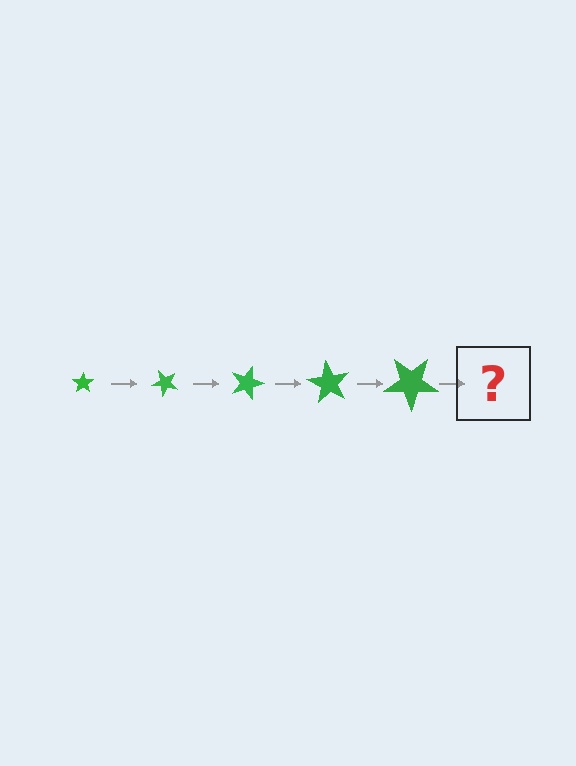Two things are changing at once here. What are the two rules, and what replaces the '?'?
The two rules are that the star grows larger each step and it rotates 45 degrees each step. The '?' should be a star, larger than the previous one and rotated 225 degrees from the start.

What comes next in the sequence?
The next element should be a star, larger than the previous one and rotated 225 degrees from the start.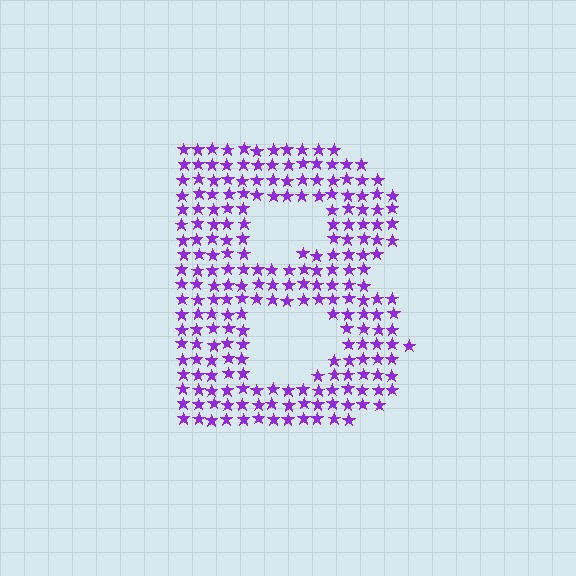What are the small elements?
The small elements are stars.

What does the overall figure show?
The overall figure shows the letter B.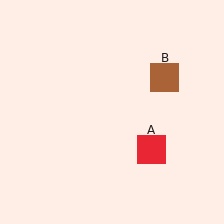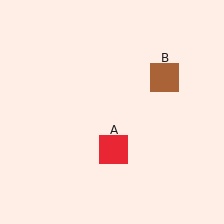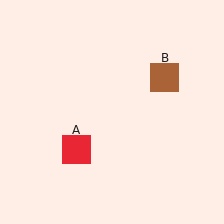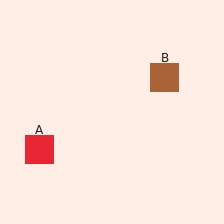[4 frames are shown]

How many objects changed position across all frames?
1 object changed position: red square (object A).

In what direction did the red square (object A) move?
The red square (object A) moved left.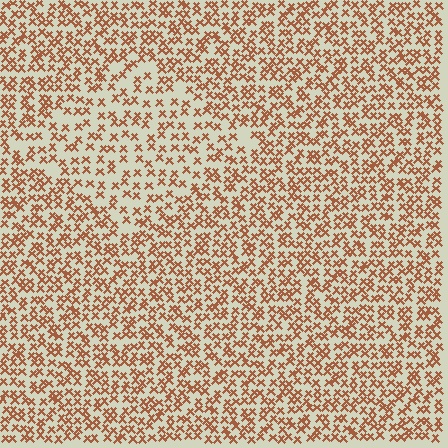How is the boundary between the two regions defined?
The boundary is defined by a change in element density (approximately 1.7x ratio). All elements are the same color, size, and shape.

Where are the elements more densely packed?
The elements are more densely packed outside the diamond boundary.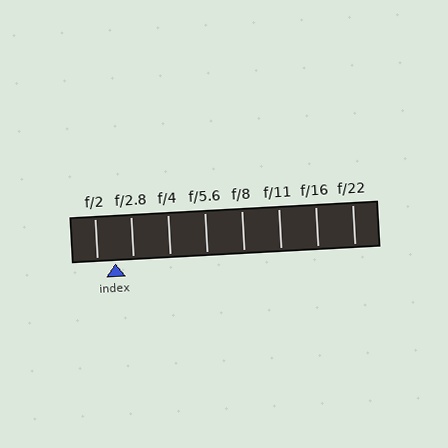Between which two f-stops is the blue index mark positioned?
The index mark is between f/2 and f/2.8.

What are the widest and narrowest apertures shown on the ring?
The widest aperture shown is f/2 and the narrowest is f/22.